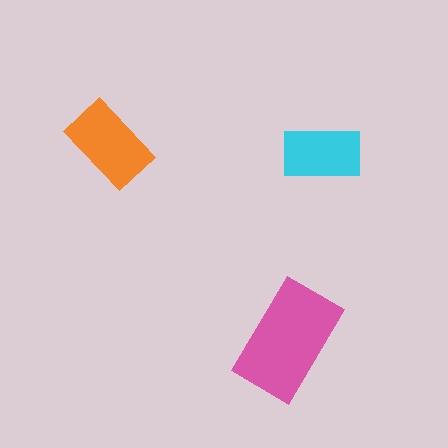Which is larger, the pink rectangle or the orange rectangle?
The pink one.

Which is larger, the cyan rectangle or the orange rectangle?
The orange one.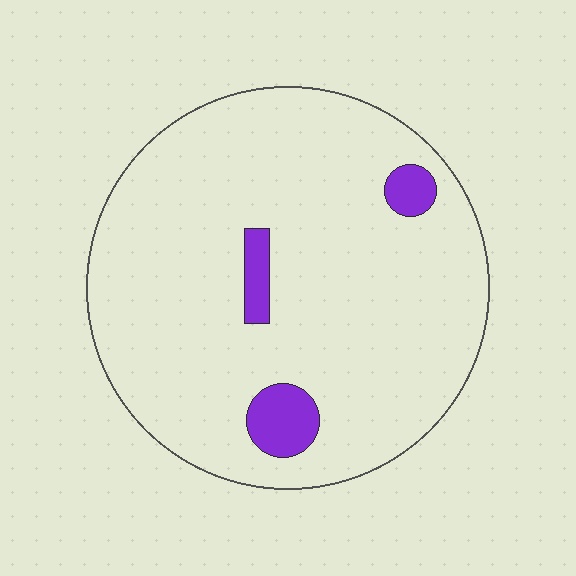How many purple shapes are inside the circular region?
3.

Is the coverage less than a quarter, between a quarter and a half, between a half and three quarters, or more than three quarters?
Less than a quarter.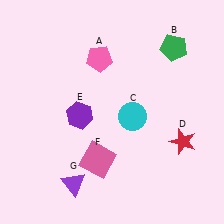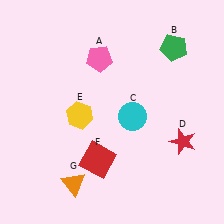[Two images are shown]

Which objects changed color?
E changed from purple to yellow. F changed from pink to red. G changed from purple to orange.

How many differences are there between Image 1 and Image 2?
There are 3 differences between the two images.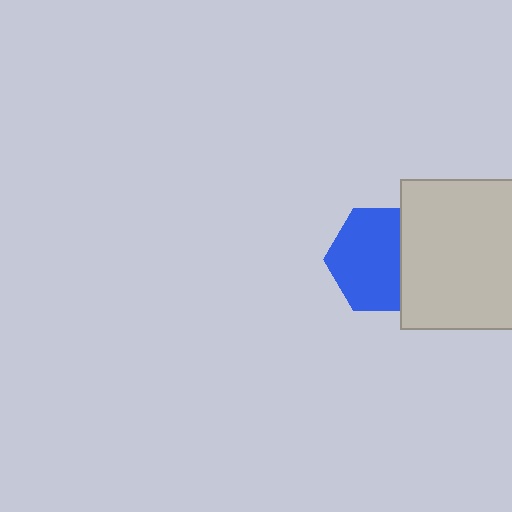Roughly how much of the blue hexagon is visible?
Most of it is visible (roughly 69%).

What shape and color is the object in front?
The object in front is a light gray rectangle.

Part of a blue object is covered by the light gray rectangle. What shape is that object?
It is a hexagon.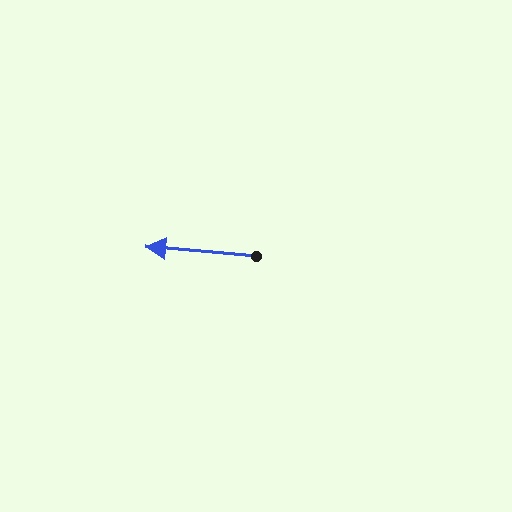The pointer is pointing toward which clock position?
Roughly 9 o'clock.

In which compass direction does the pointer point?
West.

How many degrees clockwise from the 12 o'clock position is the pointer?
Approximately 275 degrees.